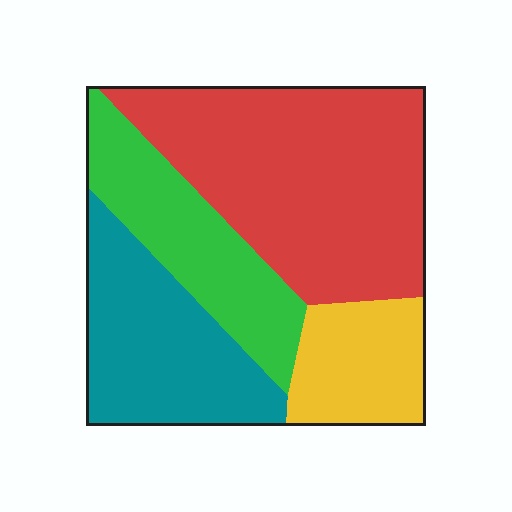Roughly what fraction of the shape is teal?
Teal takes up about one quarter (1/4) of the shape.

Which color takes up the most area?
Red, at roughly 40%.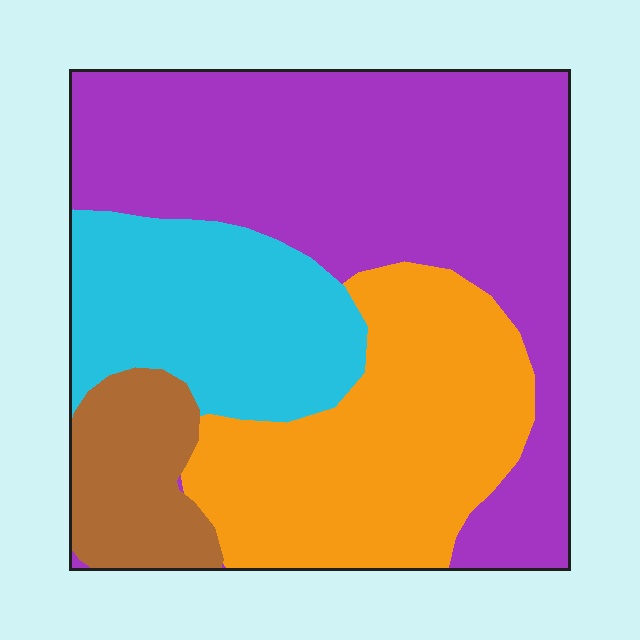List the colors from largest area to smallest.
From largest to smallest: purple, orange, cyan, brown.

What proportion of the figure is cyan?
Cyan takes up less than a quarter of the figure.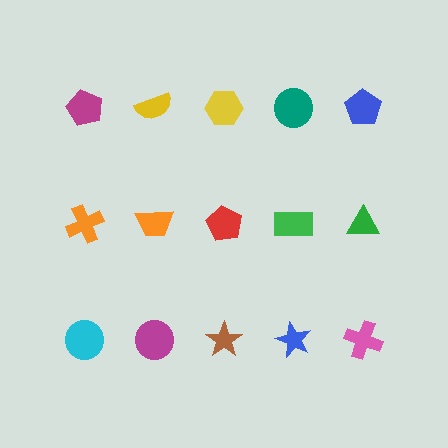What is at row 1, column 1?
A magenta pentagon.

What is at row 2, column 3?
A red pentagon.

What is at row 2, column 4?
A green rectangle.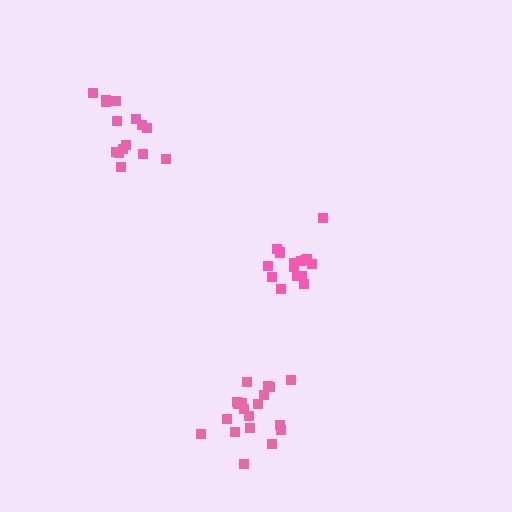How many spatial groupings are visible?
There are 3 spatial groupings.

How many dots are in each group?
Group 1: 19 dots, Group 2: 15 dots, Group 3: 16 dots (50 total).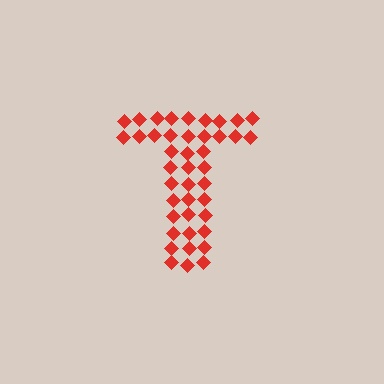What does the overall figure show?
The overall figure shows the letter T.